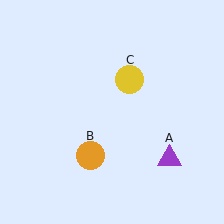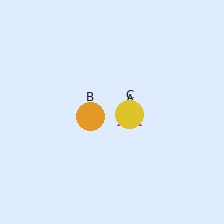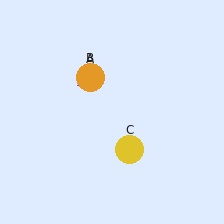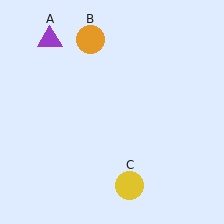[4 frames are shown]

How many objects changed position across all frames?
3 objects changed position: purple triangle (object A), orange circle (object B), yellow circle (object C).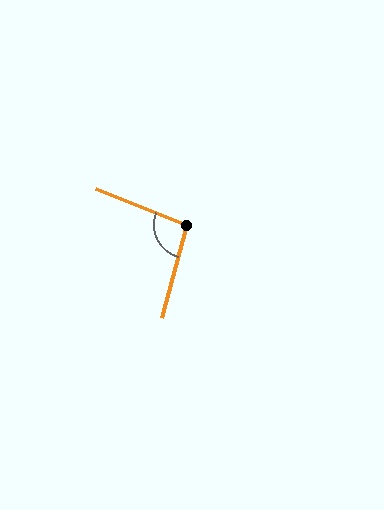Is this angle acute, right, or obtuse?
It is obtuse.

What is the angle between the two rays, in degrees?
Approximately 97 degrees.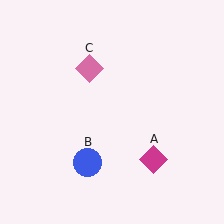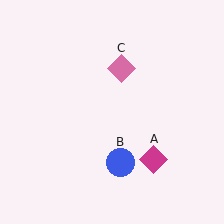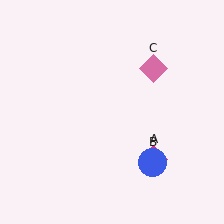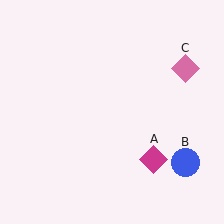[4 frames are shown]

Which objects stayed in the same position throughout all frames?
Magenta diamond (object A) remained stationary.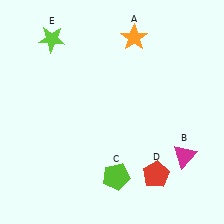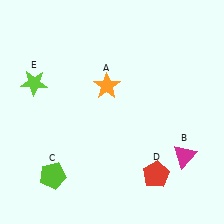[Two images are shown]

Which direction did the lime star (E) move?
The lime star (E) moved down.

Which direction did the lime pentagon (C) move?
The lime pentagon (C) moved left.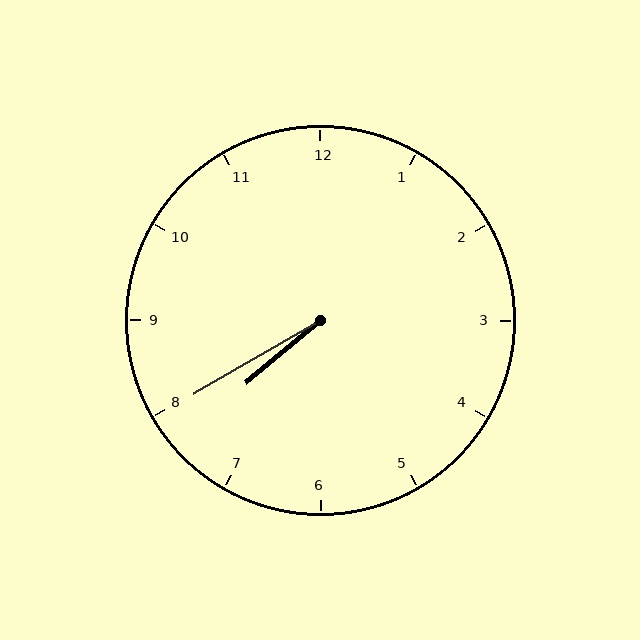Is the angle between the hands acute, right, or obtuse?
It is acute.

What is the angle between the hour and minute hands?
Approximately 10 degrees.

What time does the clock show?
7:40.